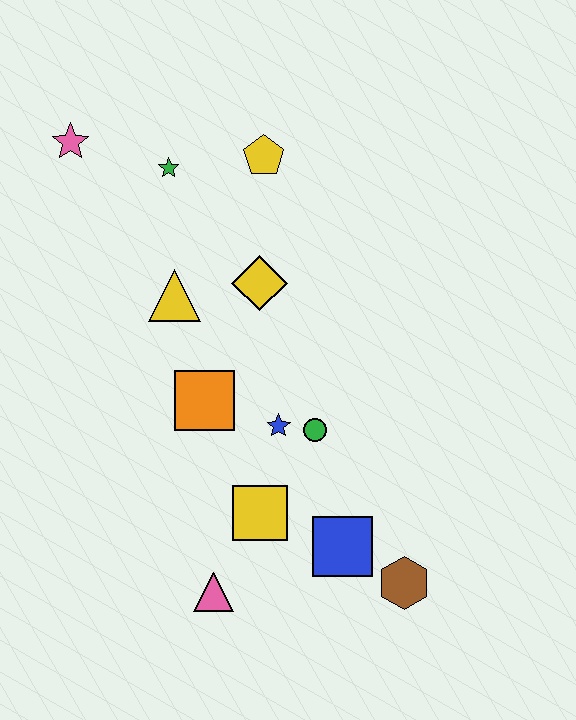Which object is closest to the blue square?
The brown hexagon is closest to the blue square.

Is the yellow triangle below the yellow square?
No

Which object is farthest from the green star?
The brown hexagon is farthest from the green star.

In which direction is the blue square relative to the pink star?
The blue square is below the pink star.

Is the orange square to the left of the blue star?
Yes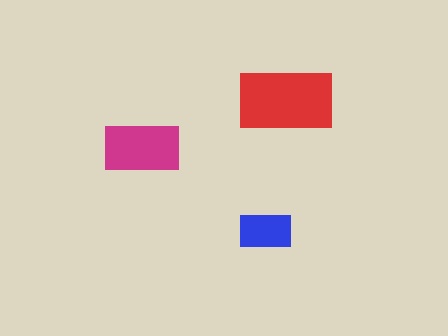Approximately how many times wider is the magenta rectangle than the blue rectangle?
About 1.5 times wider.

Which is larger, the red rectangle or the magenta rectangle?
The red one.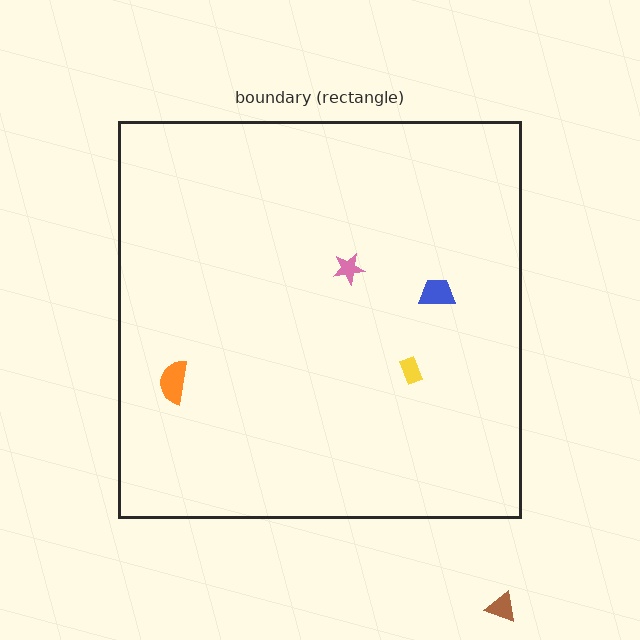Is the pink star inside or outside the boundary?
Inside.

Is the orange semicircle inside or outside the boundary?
Inside.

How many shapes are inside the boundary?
4 inside, 1 outside.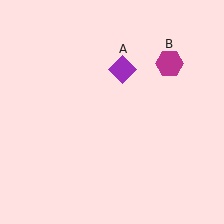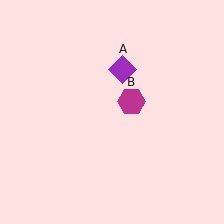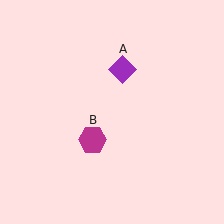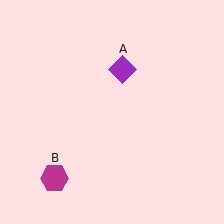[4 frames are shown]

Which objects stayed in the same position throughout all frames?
Purple diamond (object A) remained stationary.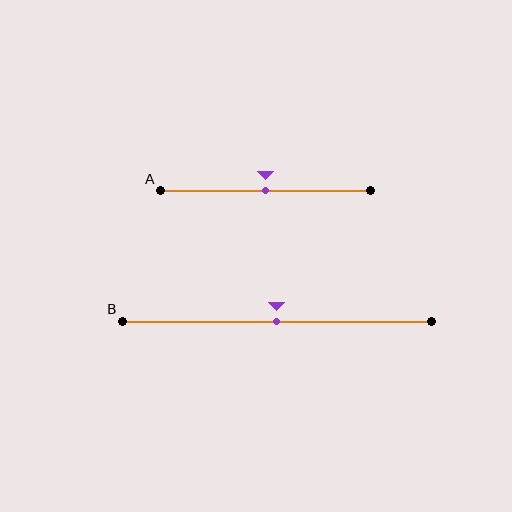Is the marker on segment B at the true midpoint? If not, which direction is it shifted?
Yes, the marker on segment B is at the true midpoint.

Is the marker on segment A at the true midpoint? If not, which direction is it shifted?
Yes, the marker on segment A is at the true midpoint.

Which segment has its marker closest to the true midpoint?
Segment A has its marker closest to the true midpoint.